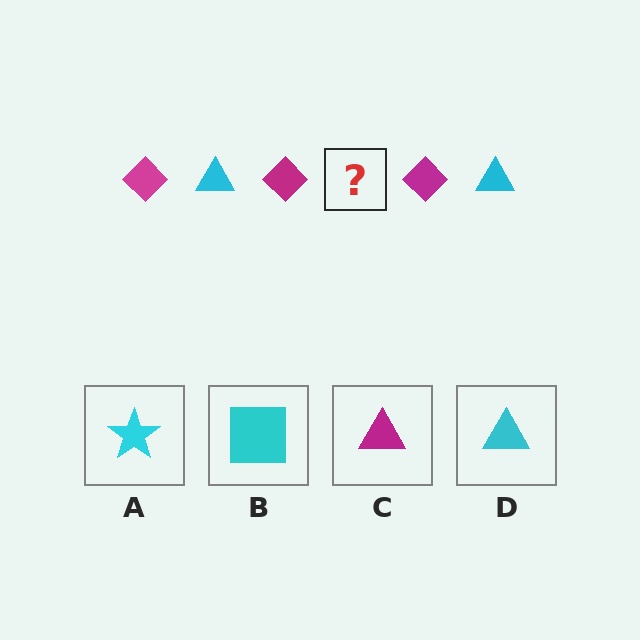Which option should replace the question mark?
Option D.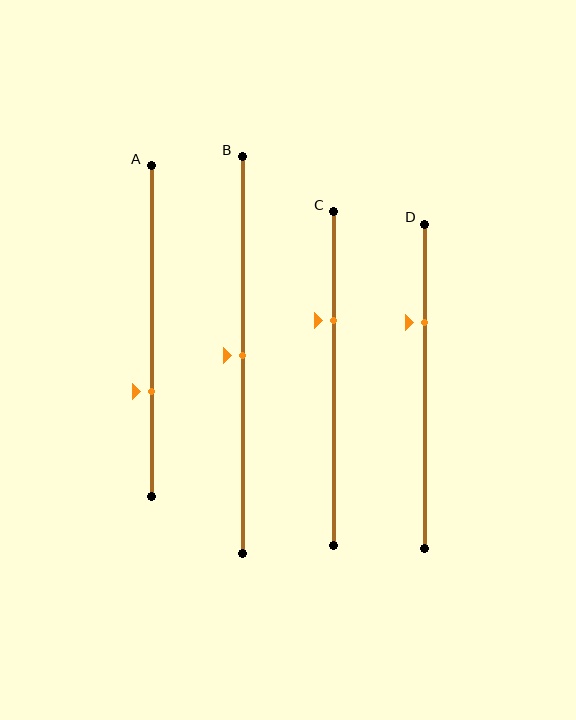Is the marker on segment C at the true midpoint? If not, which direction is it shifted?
No, the marker on segment C is shifted upward by about 17% of the segment length.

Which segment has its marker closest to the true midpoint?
Segment B has its marker closest to the true midpoint.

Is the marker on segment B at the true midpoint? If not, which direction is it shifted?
Yes, the marker on segment B is at the true midpoint.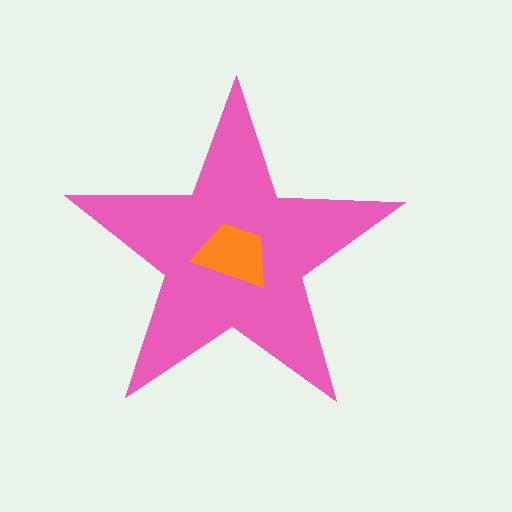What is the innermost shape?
The orange trapezoid.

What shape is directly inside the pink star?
The orange trapezoid.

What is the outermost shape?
The pink star.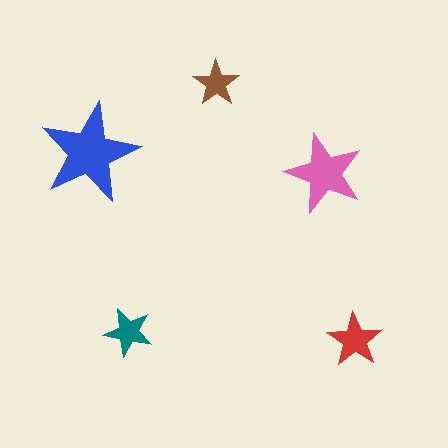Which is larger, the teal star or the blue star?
The blue one.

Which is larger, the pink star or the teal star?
The pink one.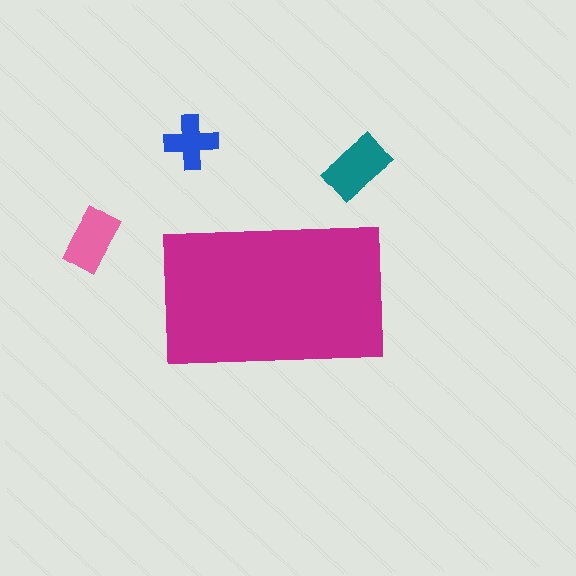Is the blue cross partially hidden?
No, the blue cross is fully visible.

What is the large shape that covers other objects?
A magenta rectangle.